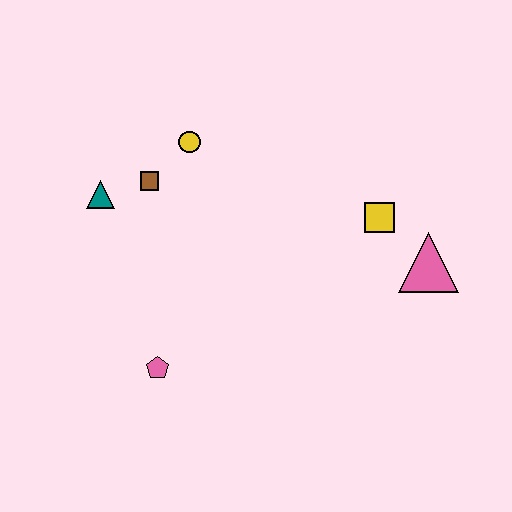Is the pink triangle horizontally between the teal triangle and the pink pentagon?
No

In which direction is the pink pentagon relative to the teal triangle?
The pink pentagon is below the teal triangle.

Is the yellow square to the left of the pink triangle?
Yes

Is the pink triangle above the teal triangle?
No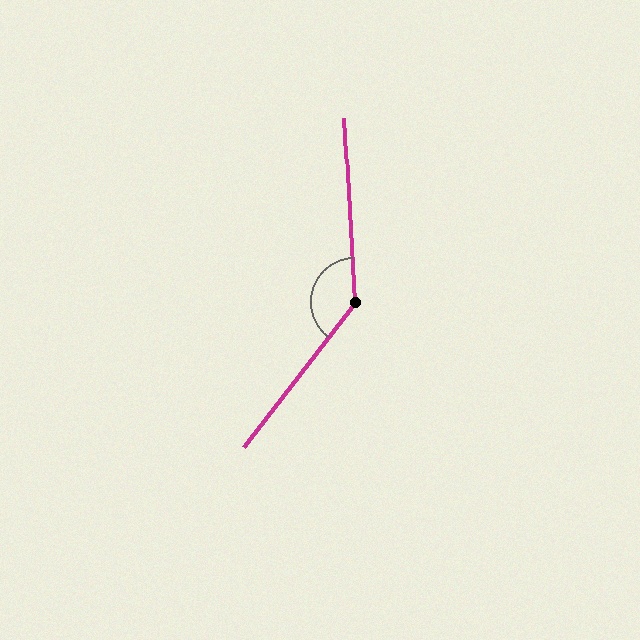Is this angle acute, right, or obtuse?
It is obtuse.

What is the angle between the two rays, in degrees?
Approximately 140 degrees.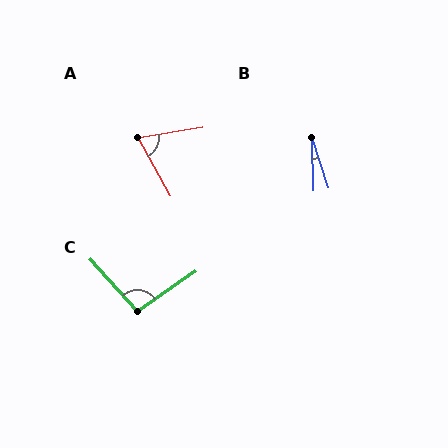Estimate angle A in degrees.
Approximately 70 degrees.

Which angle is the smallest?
B, at approximately 16 degrees.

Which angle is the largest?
C, at approximately 98 degrees.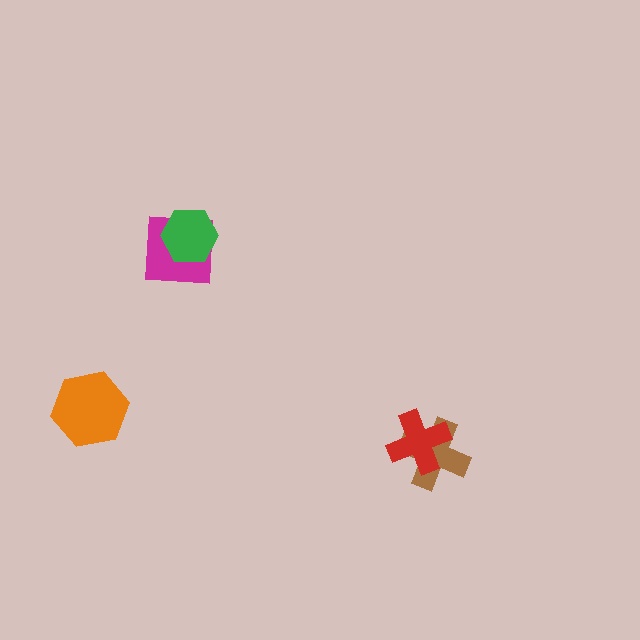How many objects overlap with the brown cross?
1 object overlaps with the brown cross.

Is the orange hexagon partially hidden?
No, no other shape covers it.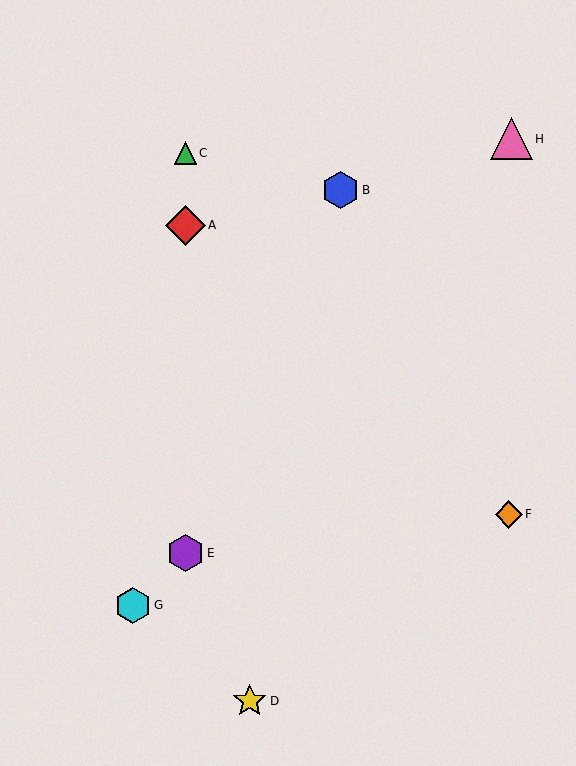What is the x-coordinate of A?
Object A is at x≈185.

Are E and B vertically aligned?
No, E is at x≈185 and B is at x≈340.